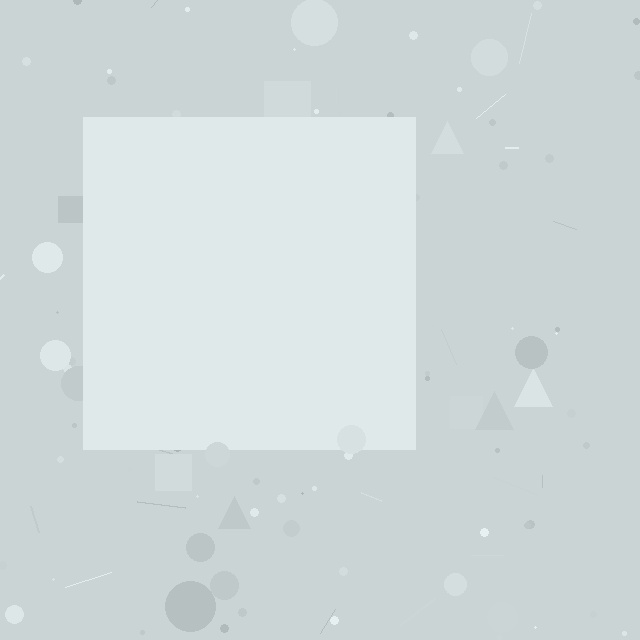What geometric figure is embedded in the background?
A square is embedded in the background.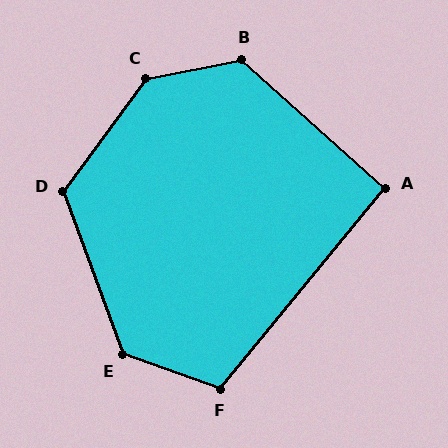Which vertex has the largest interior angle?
C, at approximately 138 degrees.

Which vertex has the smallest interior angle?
A, at approximately 92 degrees.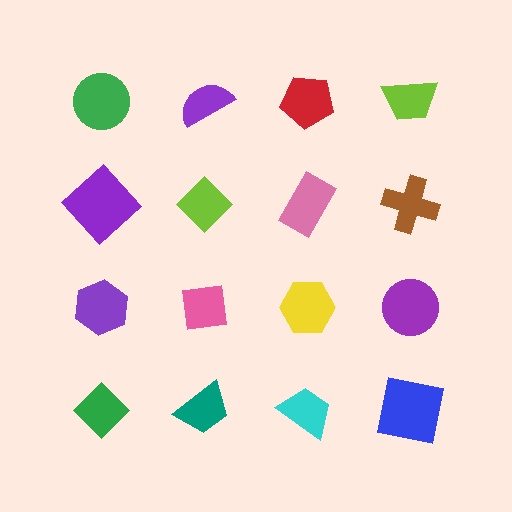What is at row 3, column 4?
A purple circle.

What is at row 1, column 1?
A green circle.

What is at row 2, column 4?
A brown cross.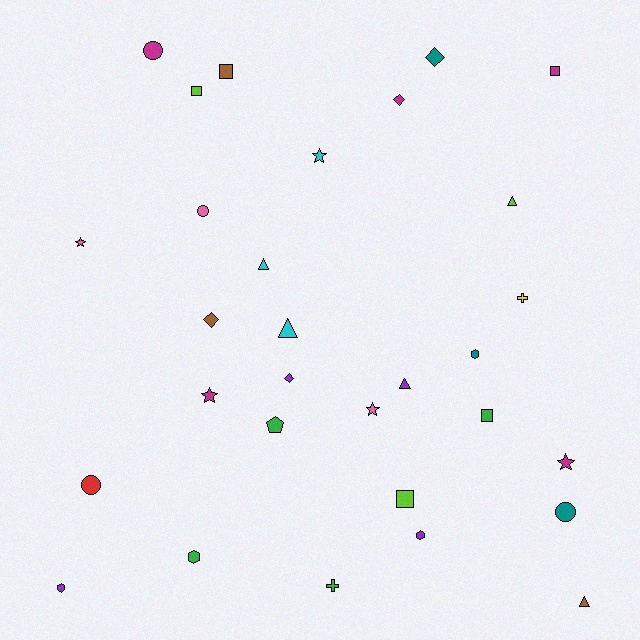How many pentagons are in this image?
There is 1 pentagon.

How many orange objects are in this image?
There are no orange objects.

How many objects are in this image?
There are 30 objects.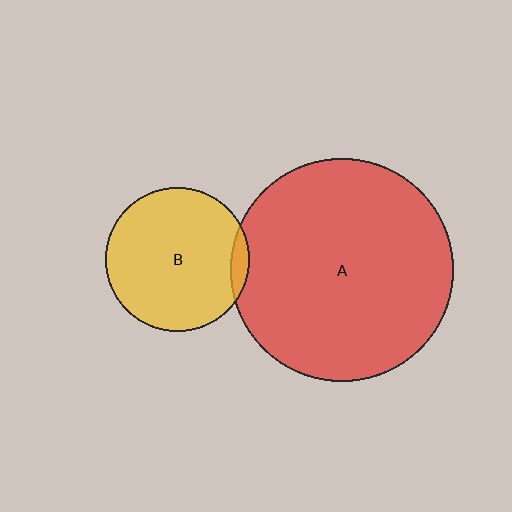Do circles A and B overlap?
Yes.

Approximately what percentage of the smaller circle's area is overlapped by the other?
Approximately 5%.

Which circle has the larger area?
Circle A (red).